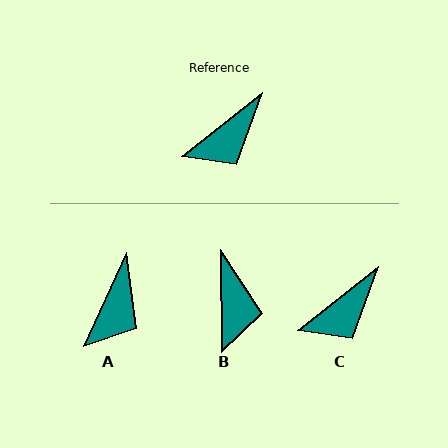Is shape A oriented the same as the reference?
No, it is off by about 27 degrees.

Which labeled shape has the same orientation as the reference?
C.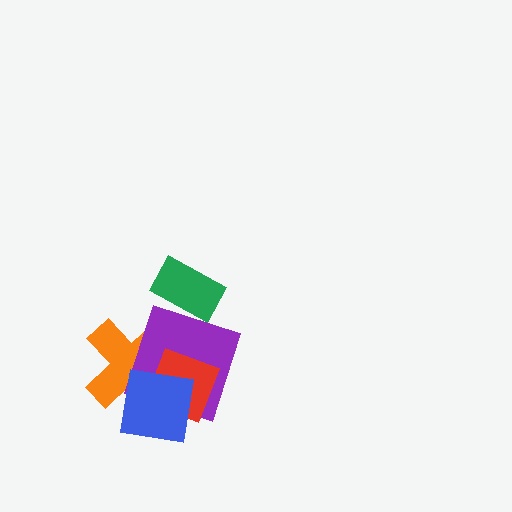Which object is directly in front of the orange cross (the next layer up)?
The purple square is directly in front of the orange cross.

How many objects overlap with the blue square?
3 objects overlap with the blue square.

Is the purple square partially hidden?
Yes, it is partially covered by another shape.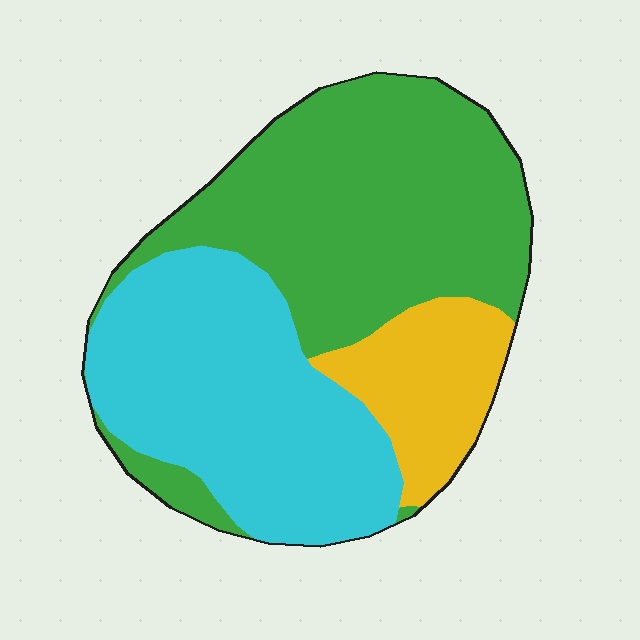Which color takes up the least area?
Yellow, at roughly 15%.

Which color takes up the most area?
Green, at roughly 45%.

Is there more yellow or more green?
Green.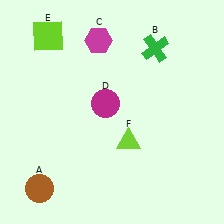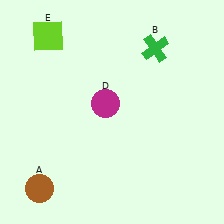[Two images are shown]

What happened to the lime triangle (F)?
The lime triangle (F) was removed in Image 2. It was in the bottom-right area of Image 1.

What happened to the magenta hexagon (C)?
The magenta hexagon (C) was removed in Image 2. It was in the top-left area of Image 1.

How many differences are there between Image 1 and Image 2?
There are 2 differences between the two images.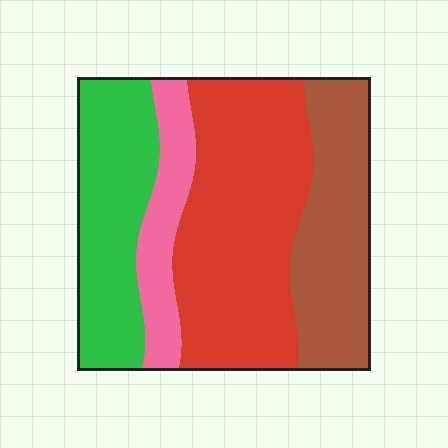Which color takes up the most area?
Red, at roughly 40%.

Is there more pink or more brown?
Brown.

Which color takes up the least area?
Pink, at roughly 10%.